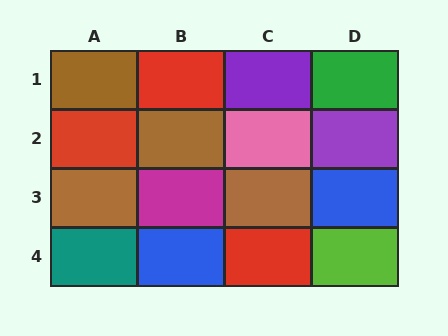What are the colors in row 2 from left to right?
Red, brown, pink, purple.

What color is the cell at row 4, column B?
Blue.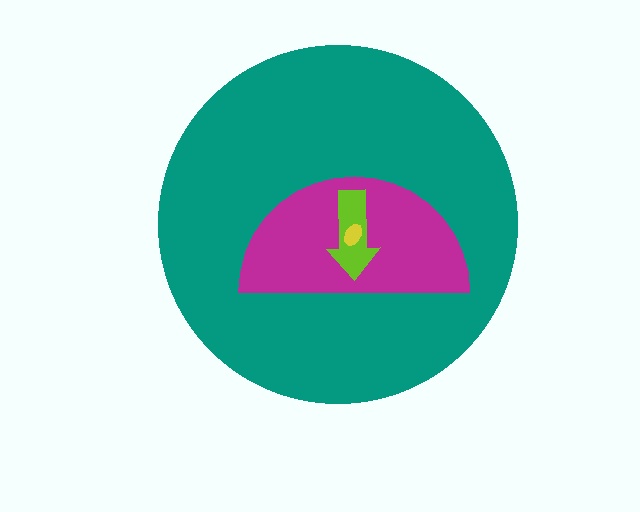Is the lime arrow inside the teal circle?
Yes.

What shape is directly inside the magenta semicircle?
The lime arrow.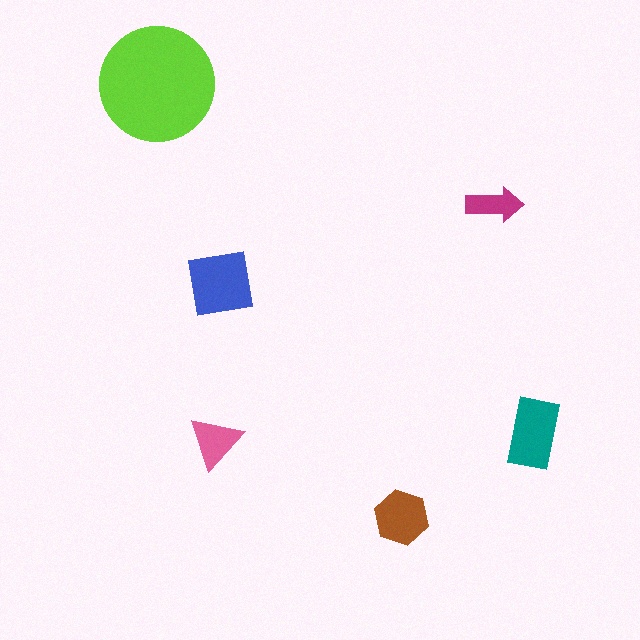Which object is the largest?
The lime circle.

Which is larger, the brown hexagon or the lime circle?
The lime circle.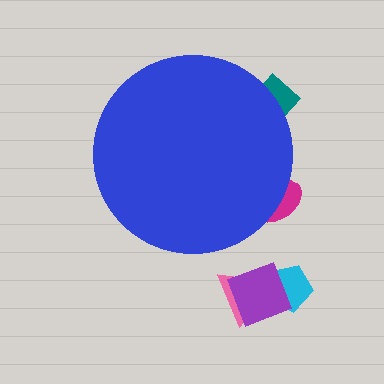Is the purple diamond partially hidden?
No, the purple diamond is fully visible.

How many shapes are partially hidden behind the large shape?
2 shapes are partially hidden.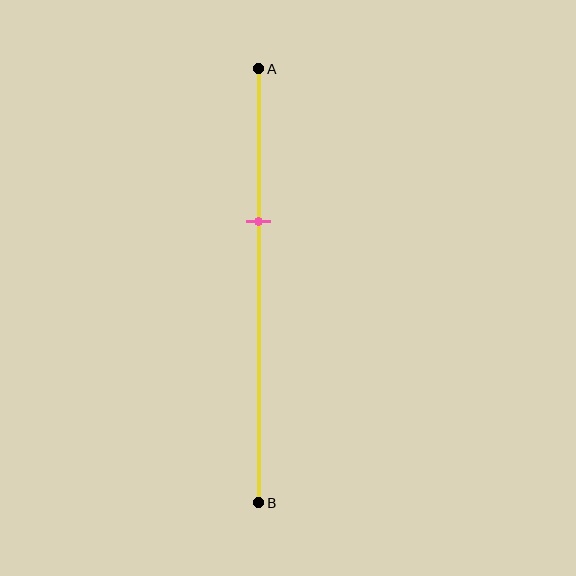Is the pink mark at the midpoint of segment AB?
No, the mark is at about 35% from A, not at the 50% midpoint.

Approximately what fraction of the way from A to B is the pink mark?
The pink mark is approximately 35% of the way from A to B.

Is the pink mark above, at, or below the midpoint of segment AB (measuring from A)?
The pink mark is above the midpoint of segment AB.